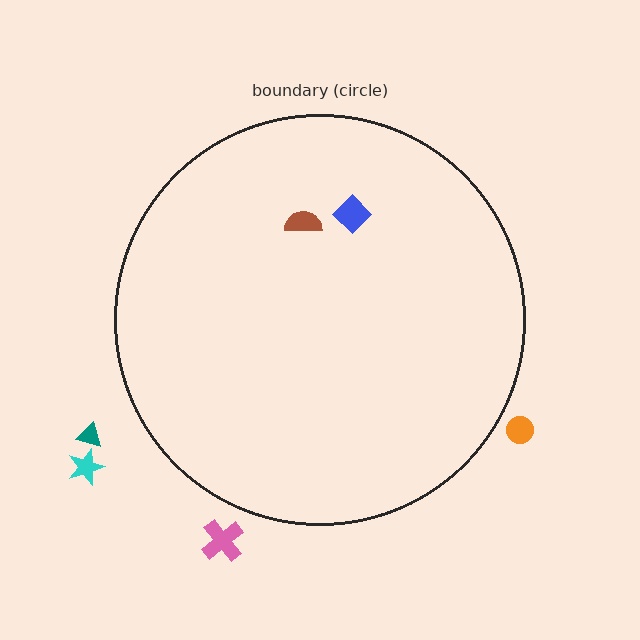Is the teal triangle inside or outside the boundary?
Outside.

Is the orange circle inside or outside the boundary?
Outside.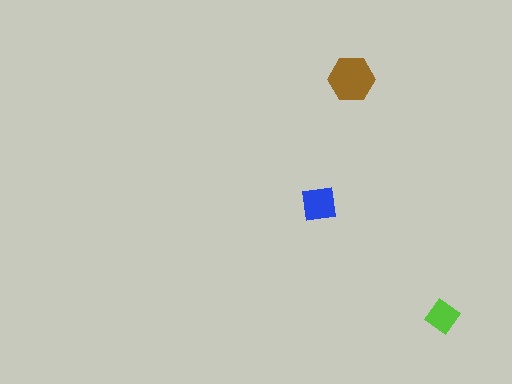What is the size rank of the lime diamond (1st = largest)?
3rd.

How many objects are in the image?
There are 3 objects in the image.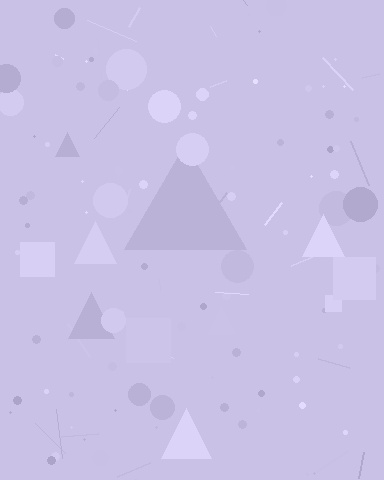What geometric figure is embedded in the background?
A triangle is embedded in the background.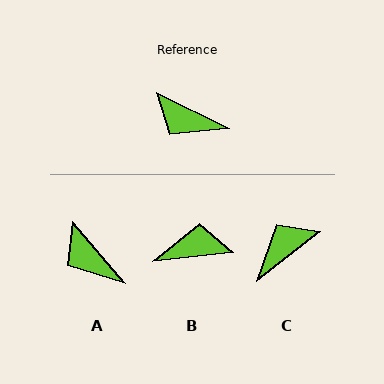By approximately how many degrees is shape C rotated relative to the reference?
Approximately 116 degrees clockwise.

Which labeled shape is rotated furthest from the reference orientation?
B, about 148 degrees away.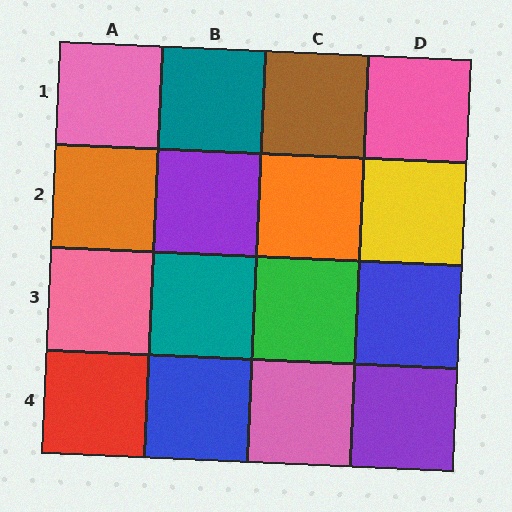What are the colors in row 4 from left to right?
Red, blue, pink, purple.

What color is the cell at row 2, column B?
Purple.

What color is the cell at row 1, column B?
Teal.